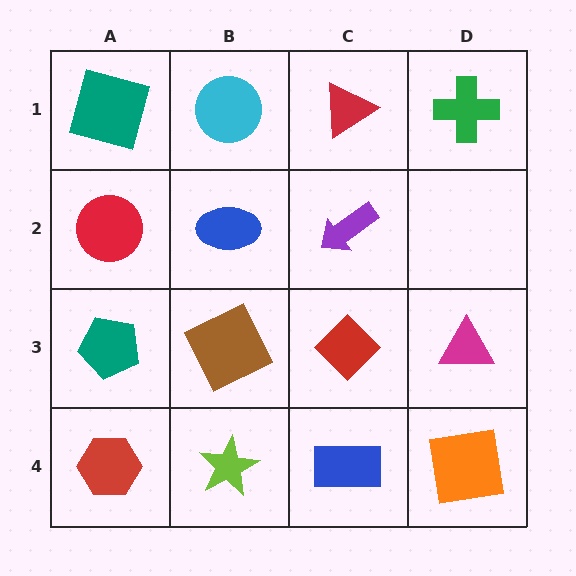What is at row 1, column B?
A cyan circle.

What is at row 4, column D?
An orange square.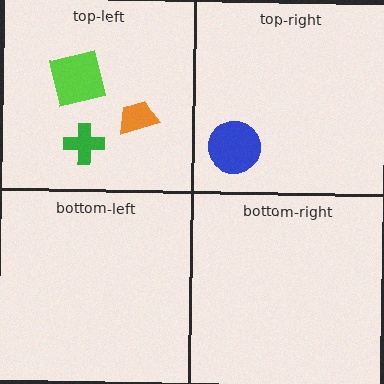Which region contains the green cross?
The top-left region.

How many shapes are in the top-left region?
3.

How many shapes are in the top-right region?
1.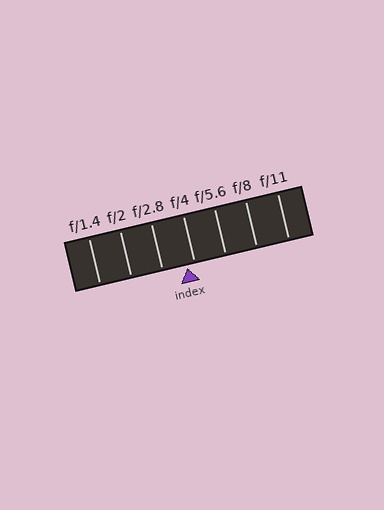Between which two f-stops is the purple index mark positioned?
The index mark is between f/2.8 and f/4.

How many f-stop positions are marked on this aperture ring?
There are 7 f-stop positions marked.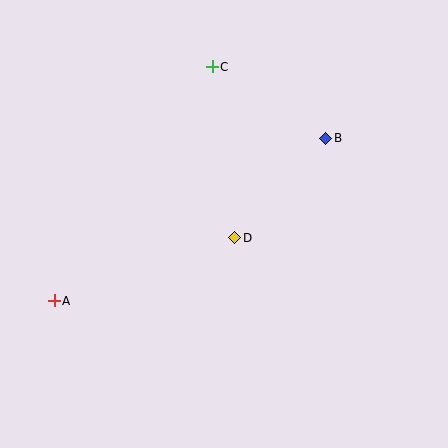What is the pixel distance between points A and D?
The distance between A and D is 191 pixels.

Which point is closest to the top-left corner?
Point C is closest to the top-left corner.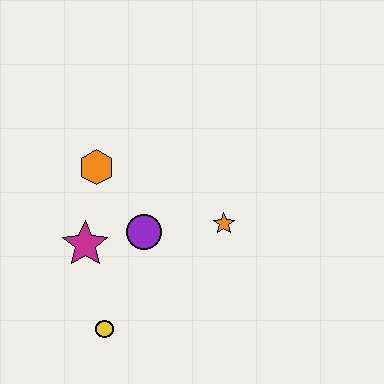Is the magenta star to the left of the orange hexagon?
Yes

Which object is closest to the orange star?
The purple circle is closest to the orange star.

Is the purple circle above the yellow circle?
Yes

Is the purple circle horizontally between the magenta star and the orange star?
Yes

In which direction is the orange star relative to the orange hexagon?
The orange star is to the right of the orange hexagon.